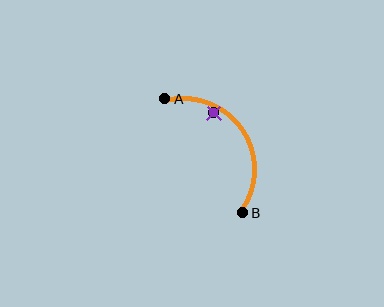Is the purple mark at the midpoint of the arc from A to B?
No — the purple mark does not lie on the arc at all. It sits slightly inside the curve.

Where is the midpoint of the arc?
The arc midpoint is the point on the curve farthest from the straight line joining A and B. It sits above and to the right of that line.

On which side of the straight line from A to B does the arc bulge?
The arc bulges above and to the right of the straight line connecting A and B.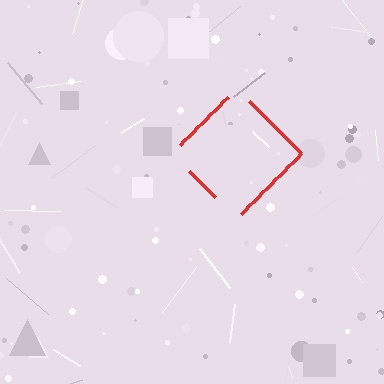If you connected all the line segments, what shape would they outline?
They would outline a diamond.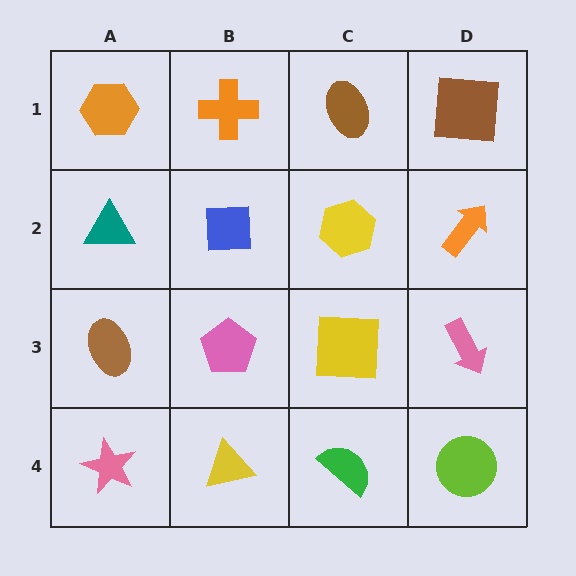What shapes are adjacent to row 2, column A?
An orange hexagon (row 1, column A), a brown ellipse (row 3, column A), a blue square (row 2, column B).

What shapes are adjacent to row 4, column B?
A pink pentagon (row 3, column B), a pink star (row 4, column A), a green semicircle (row 4, column C).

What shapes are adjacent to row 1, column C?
A yellow hexagon (row 2, column C), an orange cross (row 1, column B), a brown square (row 1, column D).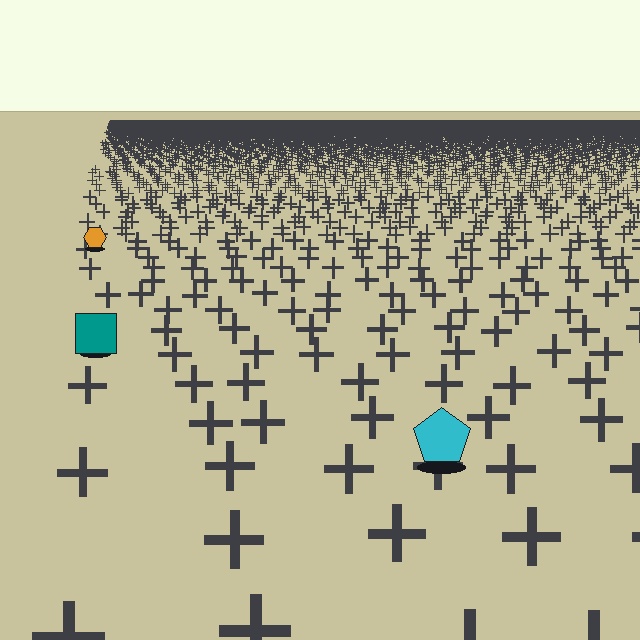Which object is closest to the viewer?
The cyan pentagon is closest. The texture marks near it are larger and more spread out.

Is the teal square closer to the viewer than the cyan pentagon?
No. The cyan pentagon is closer — you can tell from the texture gradient: the ground texture is coarser near it.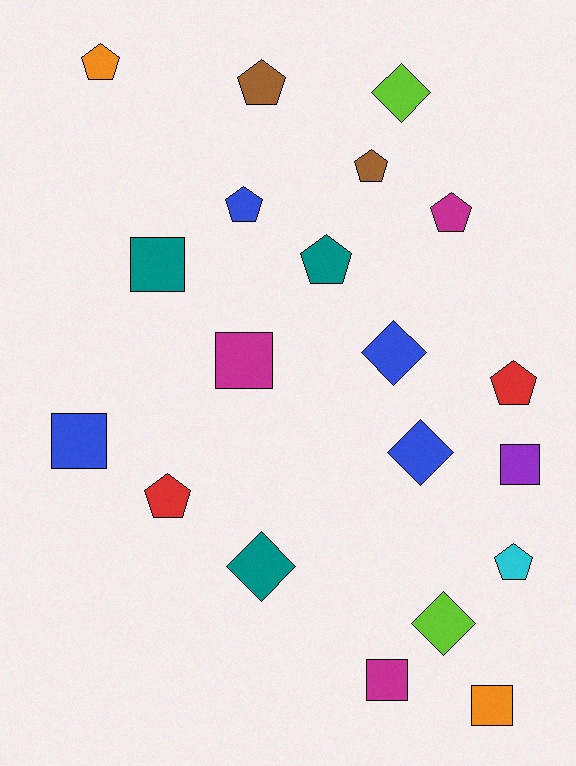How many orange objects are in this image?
There are 2 orange objects.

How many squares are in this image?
There are 6 squares.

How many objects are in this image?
There are 20 objects.